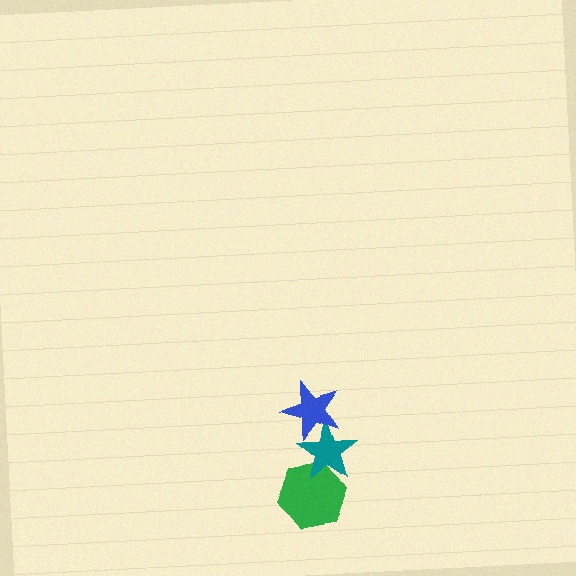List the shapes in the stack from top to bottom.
From top to bottom: the blue star, the teal star, the green hexagon.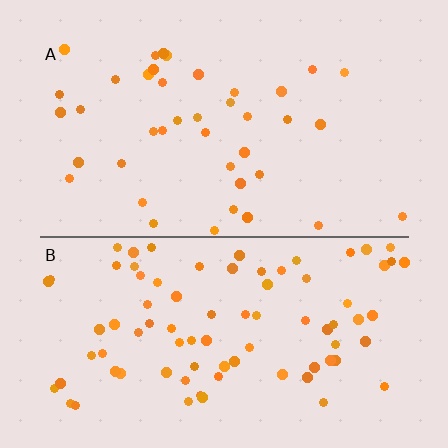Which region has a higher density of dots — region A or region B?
B (the bottom).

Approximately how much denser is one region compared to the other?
Approximately 2.1× — region B over region A.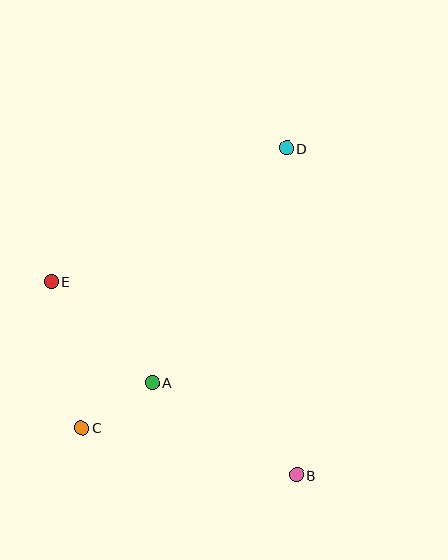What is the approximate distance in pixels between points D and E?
The distance between D and E is approximately 270 pixels.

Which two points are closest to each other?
Points A and C are closest to each other.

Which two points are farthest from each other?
Points C and D are farthest from each other.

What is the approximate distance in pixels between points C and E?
The distance between C and E is approximately 149 pixels.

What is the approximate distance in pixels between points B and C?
The distance between B and C is approximately 220 pixels.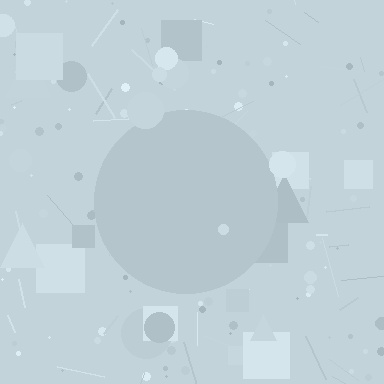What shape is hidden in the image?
A circle is hidden in the image.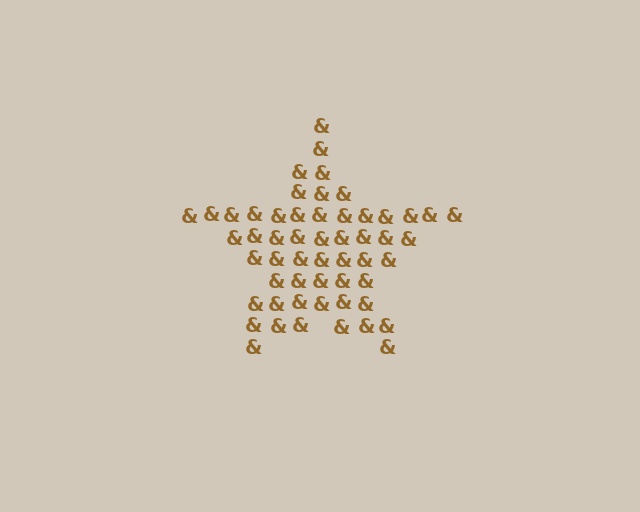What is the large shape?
The large shape is a star.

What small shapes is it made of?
It is made of small ampersands.